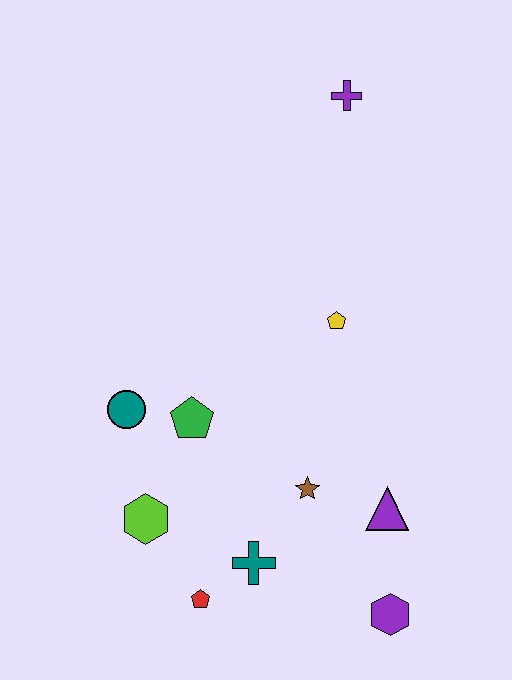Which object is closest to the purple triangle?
The brown star is closest to the purple triangle.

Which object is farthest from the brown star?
The purple cross is farthest from the brown star.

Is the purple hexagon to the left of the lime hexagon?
No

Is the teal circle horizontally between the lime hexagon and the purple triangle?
No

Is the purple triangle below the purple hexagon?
No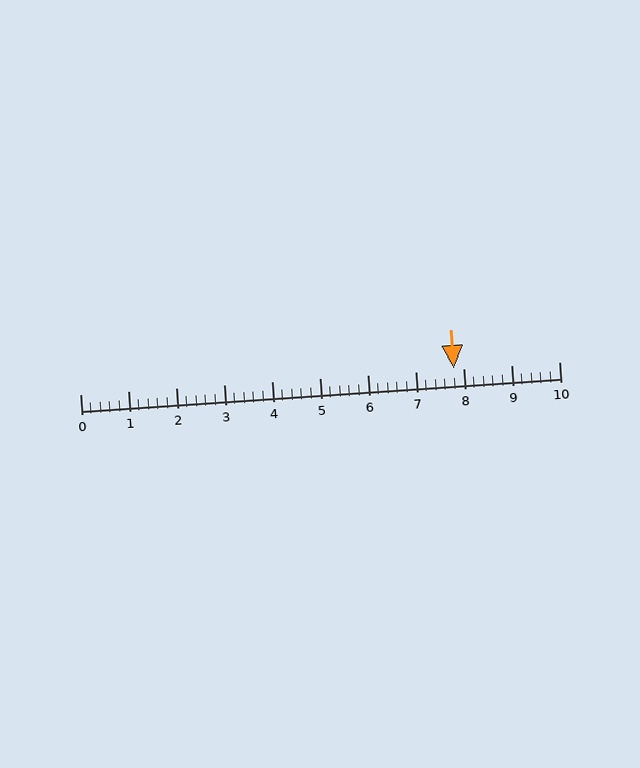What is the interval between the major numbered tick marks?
The major tick marks are spaced 1 units apart.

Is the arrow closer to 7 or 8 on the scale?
The arrow is closer to 8.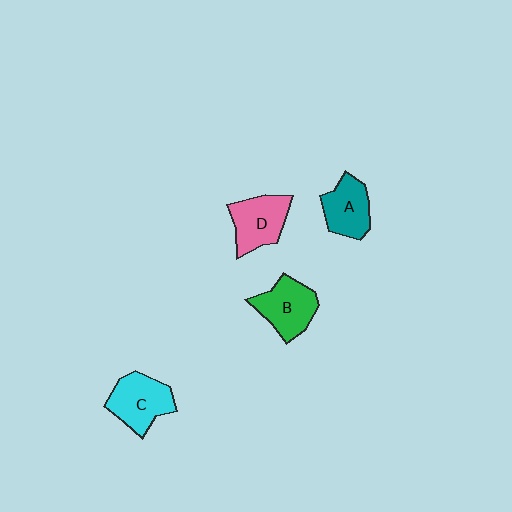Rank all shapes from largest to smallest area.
From largest to smallest: C (cyan), B (green), D (pink), A (teal).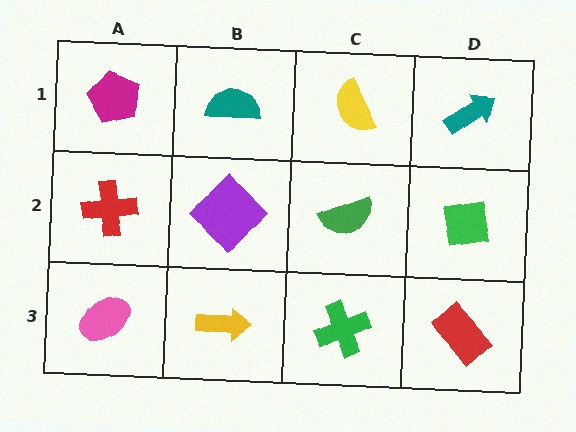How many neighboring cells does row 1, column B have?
3.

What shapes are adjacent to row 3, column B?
A purple diamond (row 2, column B), a pink ellipse (row 3, column A), a green cross (row 3, column C).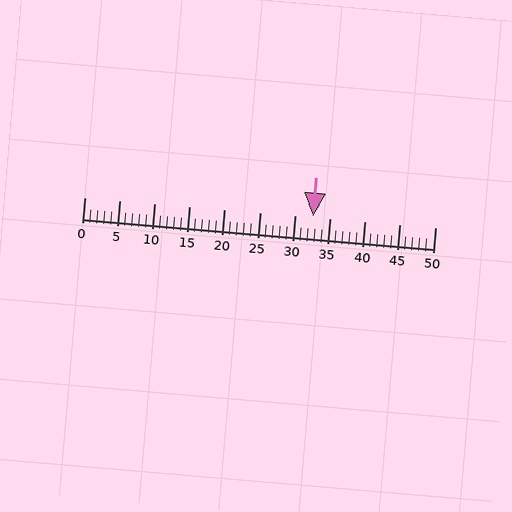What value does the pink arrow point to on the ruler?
The pink arrow points to approximately 33.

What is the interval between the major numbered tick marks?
The major tick marks are spaced 5 units apart.